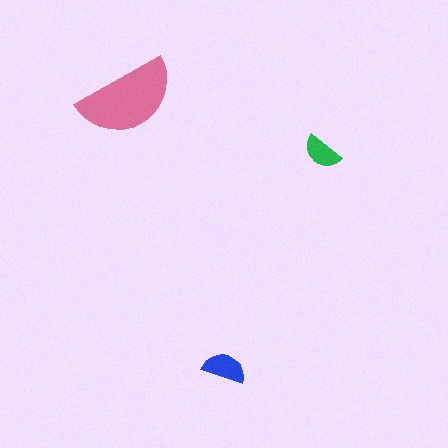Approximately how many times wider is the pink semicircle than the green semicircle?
About 2.5 times wider.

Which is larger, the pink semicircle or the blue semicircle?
The pink one.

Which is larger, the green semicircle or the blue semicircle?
The blue one.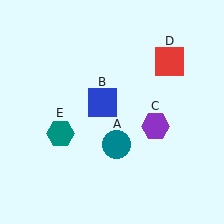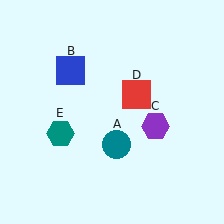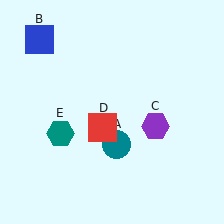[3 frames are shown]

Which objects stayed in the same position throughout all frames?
Teal circle (object A) and purple hexagon (object C) and teal hexagon (object E) remained stationary.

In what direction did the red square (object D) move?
The red square (object D) moved down and to the left.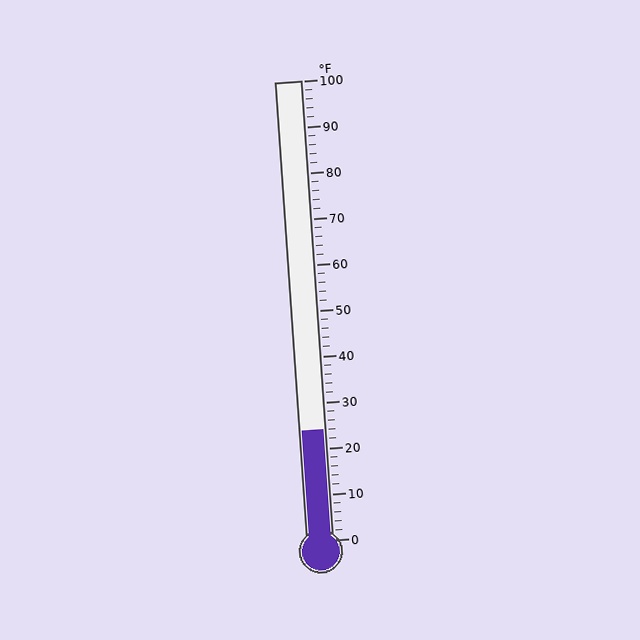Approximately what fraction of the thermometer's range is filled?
The thermometer is filled to approximately 25% of its range.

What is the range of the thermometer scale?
The thermometer scale ranges from 0°F to 100°F.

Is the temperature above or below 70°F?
The temperature is below 70°F.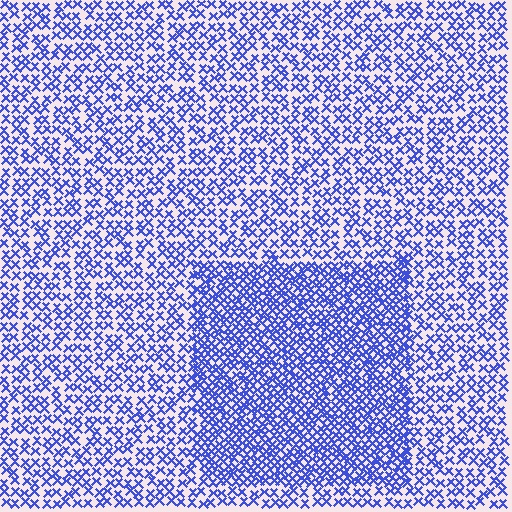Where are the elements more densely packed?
The elements are more densely packed inside the rectangle boundary.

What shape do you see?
I see a rectangle.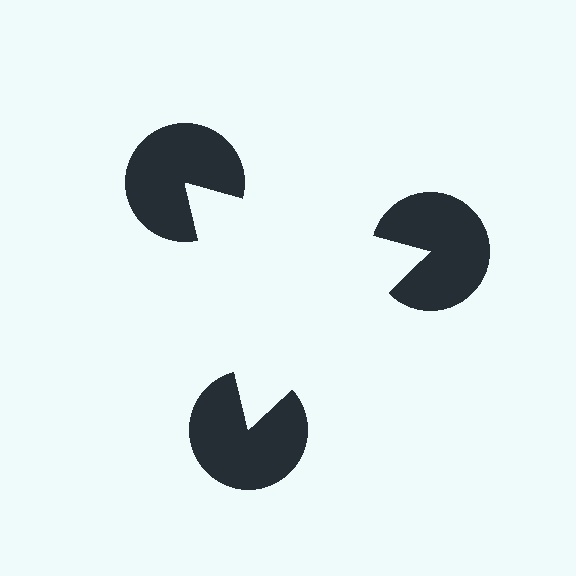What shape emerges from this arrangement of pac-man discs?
An illusory triangle — its edges are inferred from the aligned wedge cuts in the pac-man discs, not physically drawn.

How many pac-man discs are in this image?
There are 3 — one at each vertex of the illusory triangle.